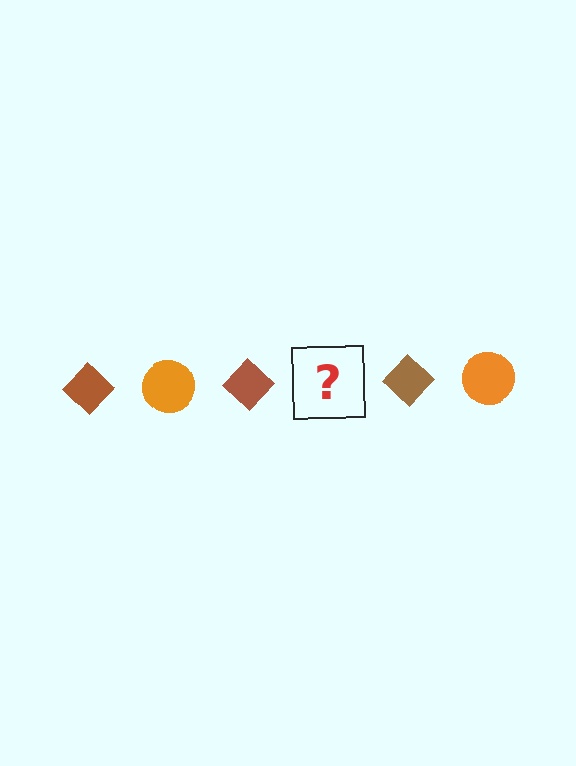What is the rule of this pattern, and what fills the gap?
The rule is that the pattern alternates between brown diamond and orange circle. The gap should be filled with an orange circle.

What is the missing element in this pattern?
The missing element is an orange circle.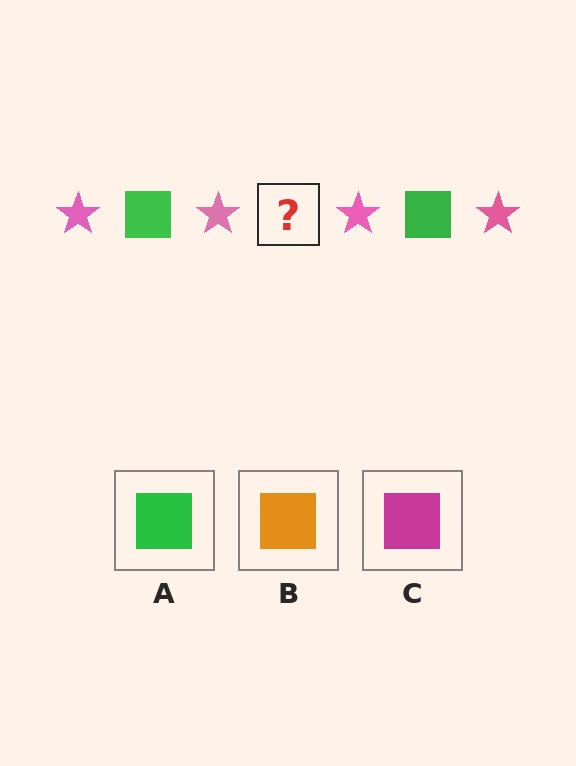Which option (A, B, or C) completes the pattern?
A.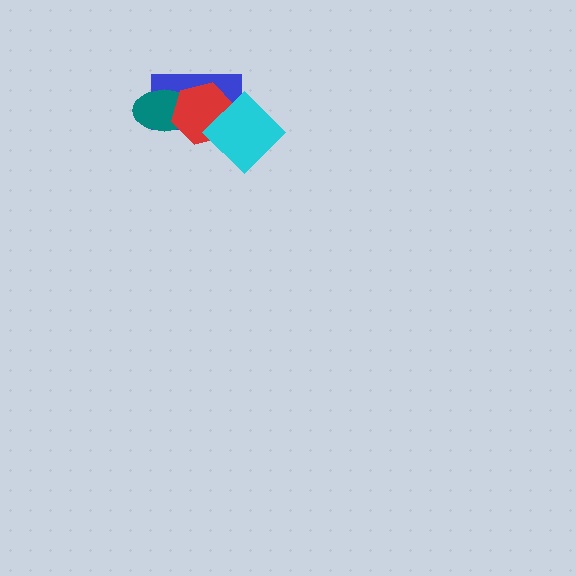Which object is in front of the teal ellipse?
The red hexagon is in front of the teal ellipse.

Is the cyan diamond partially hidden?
No, no other shape covers it.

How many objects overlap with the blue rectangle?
3 objects overlap with the blue rectangle.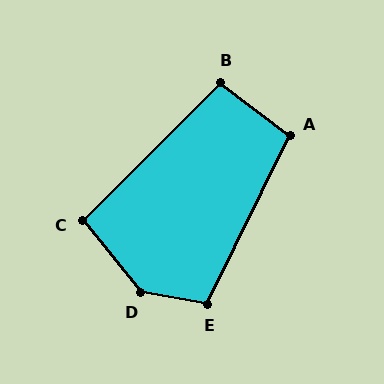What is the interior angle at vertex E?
Approximately 107 degrees (obtuse).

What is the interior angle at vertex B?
Approximately 98 degrees (obtuse).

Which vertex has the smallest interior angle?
C, at approximately 96 degrees.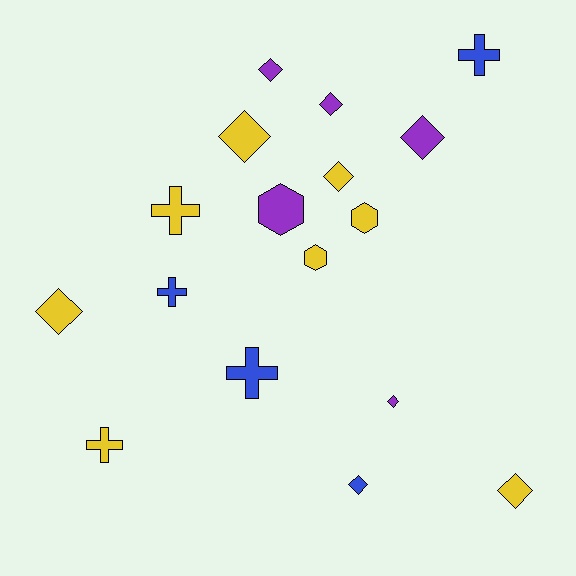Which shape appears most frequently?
Diamond, with 9 objects.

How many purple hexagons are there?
There is 1 purple hexagon.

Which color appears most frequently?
Yellow, with 8 objects.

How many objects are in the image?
There are 17 objects.